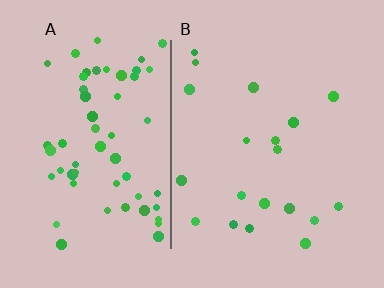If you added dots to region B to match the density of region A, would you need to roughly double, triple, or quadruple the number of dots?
Approximately triple.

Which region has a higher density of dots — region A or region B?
A (the left).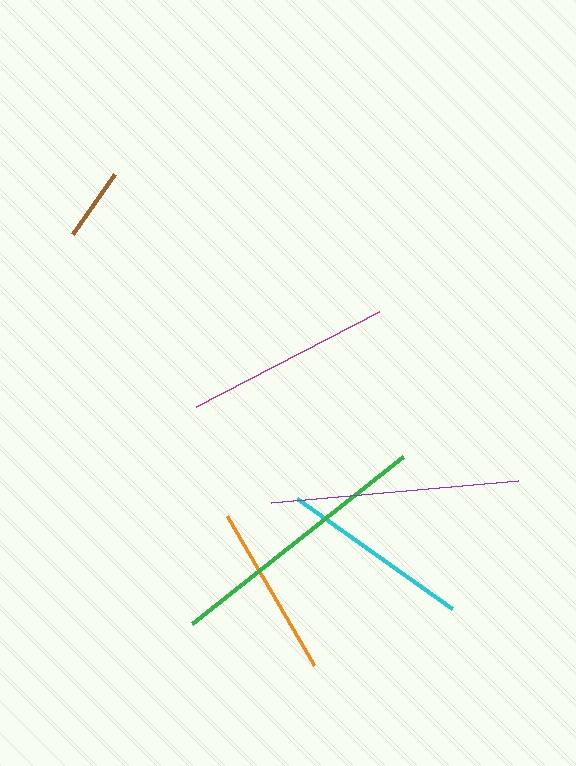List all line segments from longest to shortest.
From longest to shortest: green, purple, magenta, cyan, orange, brown.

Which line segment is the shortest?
The brown line is the shortest at approximately 74 pixels.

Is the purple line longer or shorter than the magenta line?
The purple line is longer than the magenta line.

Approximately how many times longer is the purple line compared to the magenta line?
The purple line is approximately 1.2 times the length of the magenta line.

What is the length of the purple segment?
The purple segment is approximately 248 pixels long.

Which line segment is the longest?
The green line is the longest at approximately 269 pixels.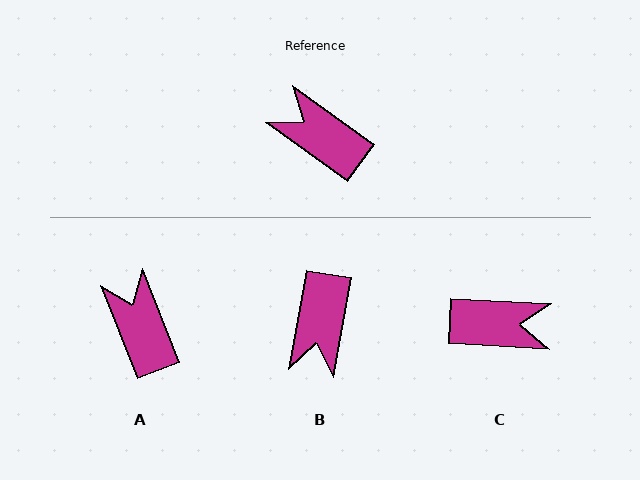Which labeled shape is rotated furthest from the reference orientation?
C, about 147 degrees away.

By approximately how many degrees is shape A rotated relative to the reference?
Approximately 32 degrees clockwise.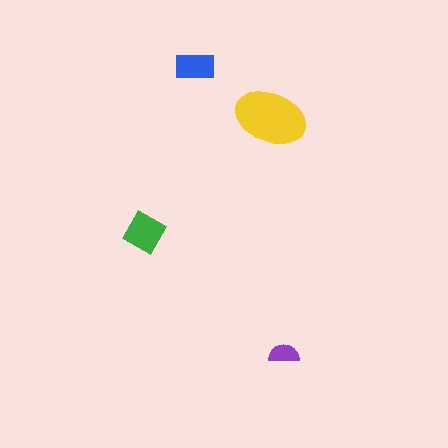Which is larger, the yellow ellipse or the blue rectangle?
The yellow ellipse.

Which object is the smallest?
The purple semicircle.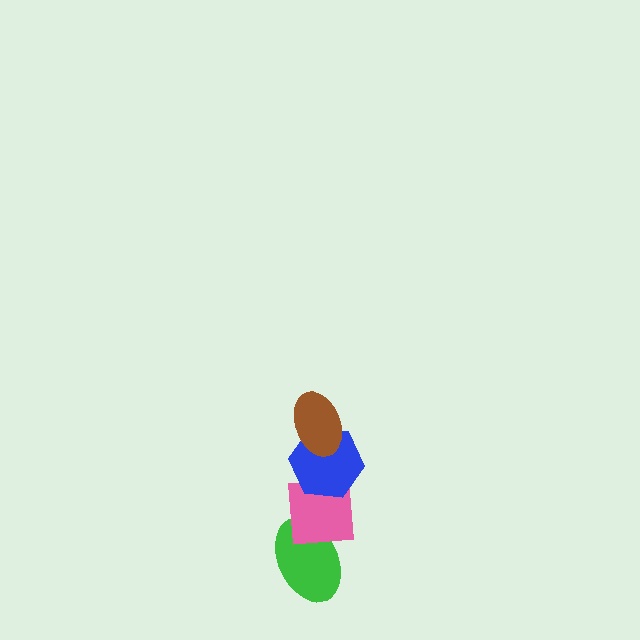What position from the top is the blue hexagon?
The blue hexagon is 2nd from the top.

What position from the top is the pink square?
The pink square is 3rd from the top.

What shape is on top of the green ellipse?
The pink square is on top of the green ellipse.